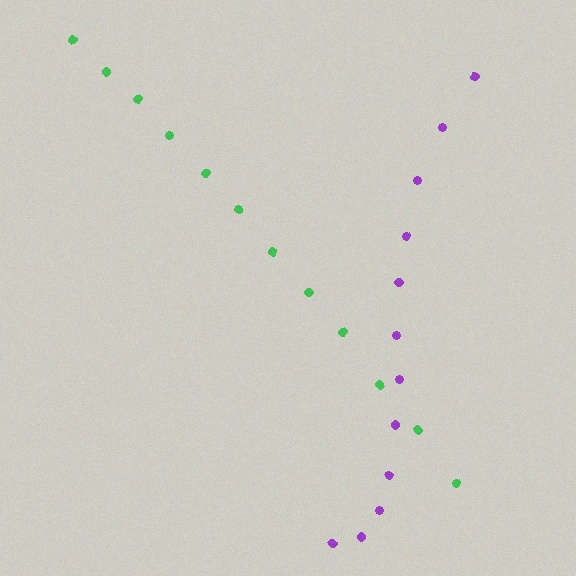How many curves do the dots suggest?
There are 2 distinct paths.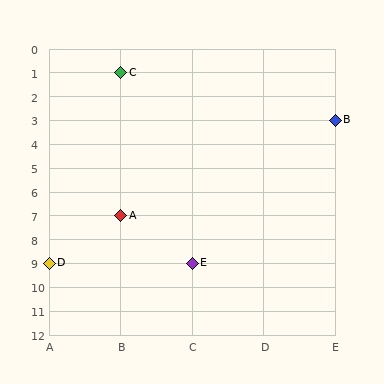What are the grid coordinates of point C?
Point C is at grid coordinates (B, 1).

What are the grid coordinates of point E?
Point E is at grid coordinates (C, 9).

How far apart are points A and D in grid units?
Points A and D are 1 column and 2 rows apart (about 2.2 grid units diagonally).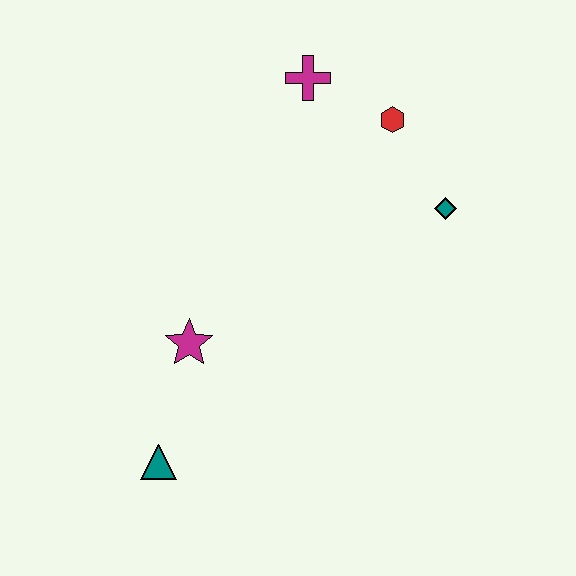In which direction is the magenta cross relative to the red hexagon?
The magenta cross is to the left of the red hexagon.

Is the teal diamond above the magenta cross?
No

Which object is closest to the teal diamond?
The red hexagon is closest to the teal diamond.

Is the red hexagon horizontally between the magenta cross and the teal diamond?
Yes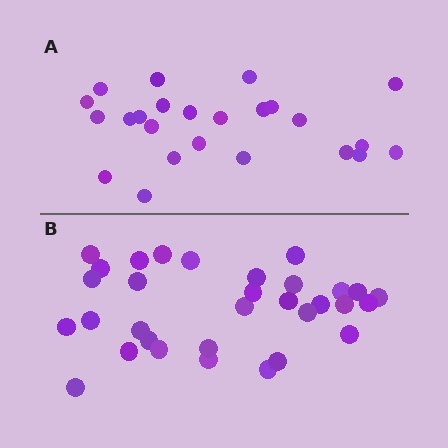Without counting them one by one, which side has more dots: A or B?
Region B (the bottom region) has more dots.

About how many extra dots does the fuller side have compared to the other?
Region B has roughly 8 or so more dots than region A.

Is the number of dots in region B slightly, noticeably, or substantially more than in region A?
Region B has noticeably more, but not dramatically so. The ratio is roughly 1.3 to 1.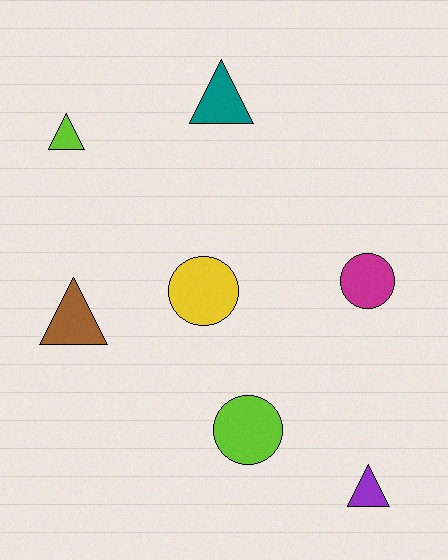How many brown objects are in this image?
There is 1 brown object.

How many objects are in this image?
There are 7 objects.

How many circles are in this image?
There are 3 circles.